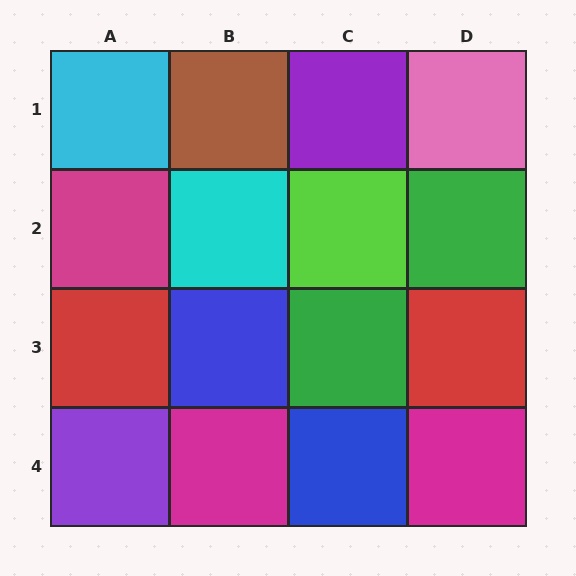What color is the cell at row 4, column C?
Blue.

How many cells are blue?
2 cells are blue.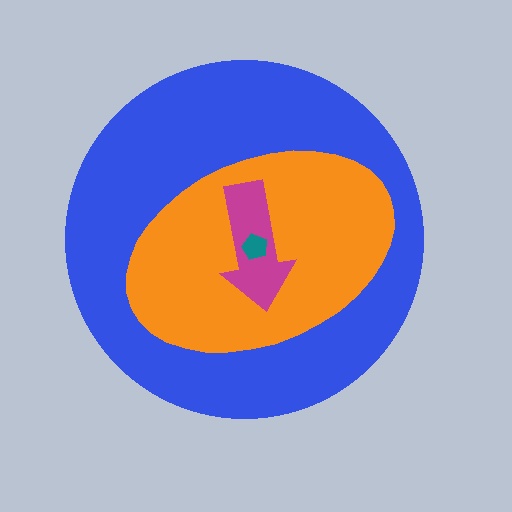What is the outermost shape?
The blue circle.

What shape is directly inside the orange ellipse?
The magenta arrow.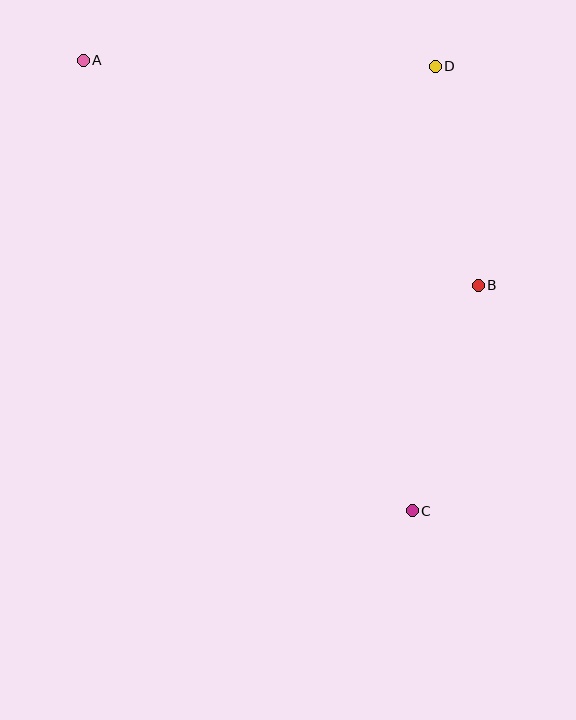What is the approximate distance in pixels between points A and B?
The distance between A and B is approximately 455 pixels.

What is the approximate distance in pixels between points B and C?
The distance between B and C is approximately 235 pixels.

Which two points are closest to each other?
Points B and D are closest to each other.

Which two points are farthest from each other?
Points A and C are farthest from each other.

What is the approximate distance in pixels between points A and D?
The distance between A and D is approximately 352 pixels.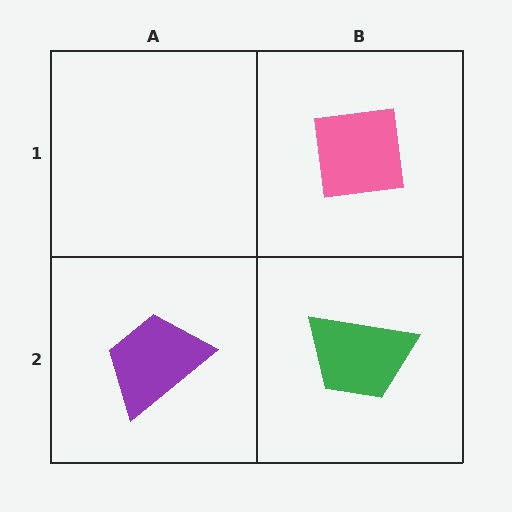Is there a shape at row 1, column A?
No, that cell is empty.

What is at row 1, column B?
A pink square.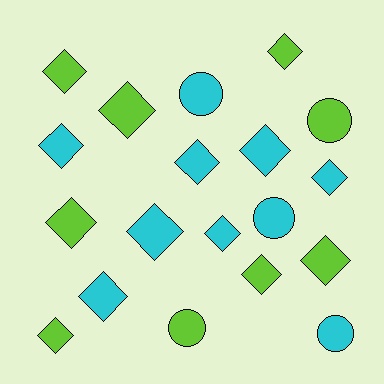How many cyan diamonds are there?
There are 7 cyan diamonds.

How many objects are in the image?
There are 19 objects.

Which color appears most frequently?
Cyan, with 10 objects.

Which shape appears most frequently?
Diamond, with 14 objects.